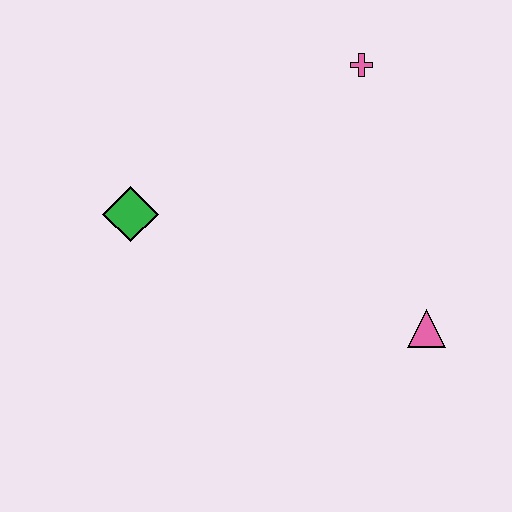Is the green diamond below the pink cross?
Yes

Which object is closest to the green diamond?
The pink cross is closest to the green diamond.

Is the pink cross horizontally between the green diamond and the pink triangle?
Yes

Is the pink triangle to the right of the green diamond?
Yes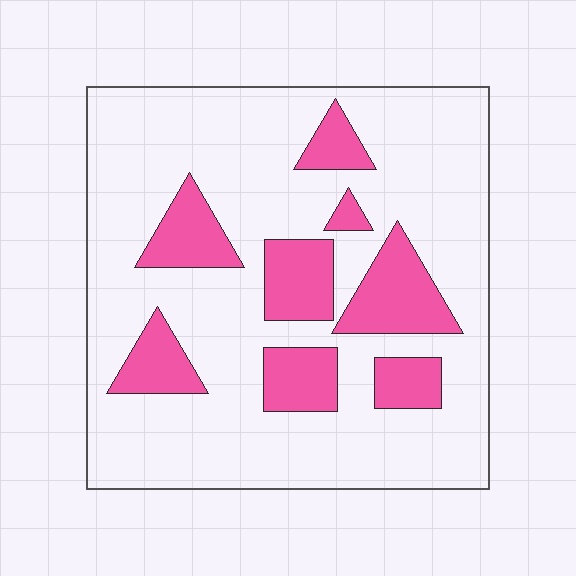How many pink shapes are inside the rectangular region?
8.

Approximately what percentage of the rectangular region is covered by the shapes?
Approximately 20%.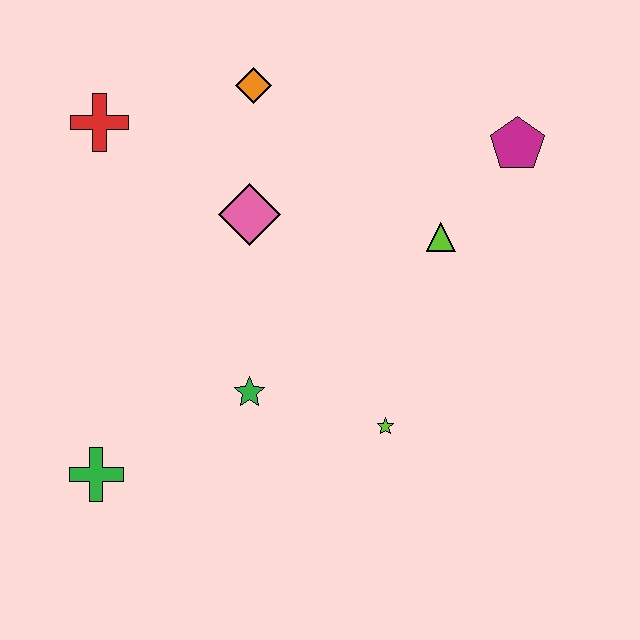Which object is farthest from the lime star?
The red cross is farthest from the lime star.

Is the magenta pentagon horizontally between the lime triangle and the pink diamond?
No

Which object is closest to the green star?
The lime star is closest to the green star.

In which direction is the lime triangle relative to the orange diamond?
The lime triangle is to the right of the orange diamond.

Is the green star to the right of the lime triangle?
No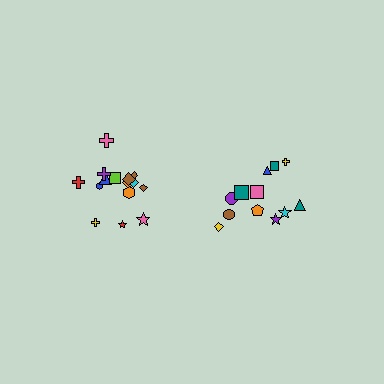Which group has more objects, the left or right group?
The left group.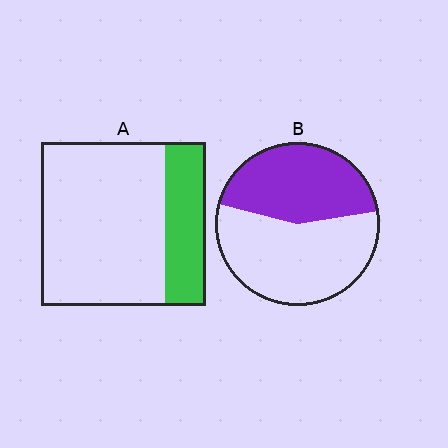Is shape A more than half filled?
No.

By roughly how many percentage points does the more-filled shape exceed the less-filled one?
By roughly 20 percentage points (B over A).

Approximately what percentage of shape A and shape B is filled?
A is approximately 25% and B is approximately 45%.